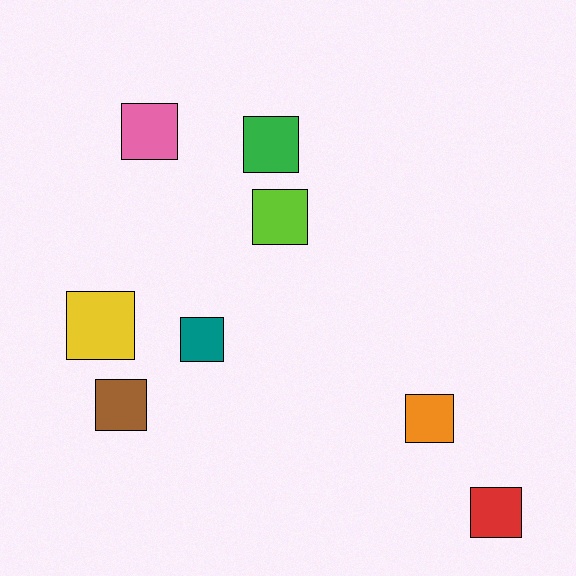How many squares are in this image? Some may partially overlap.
There are 8 squares.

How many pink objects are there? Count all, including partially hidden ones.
There is 1 pink object.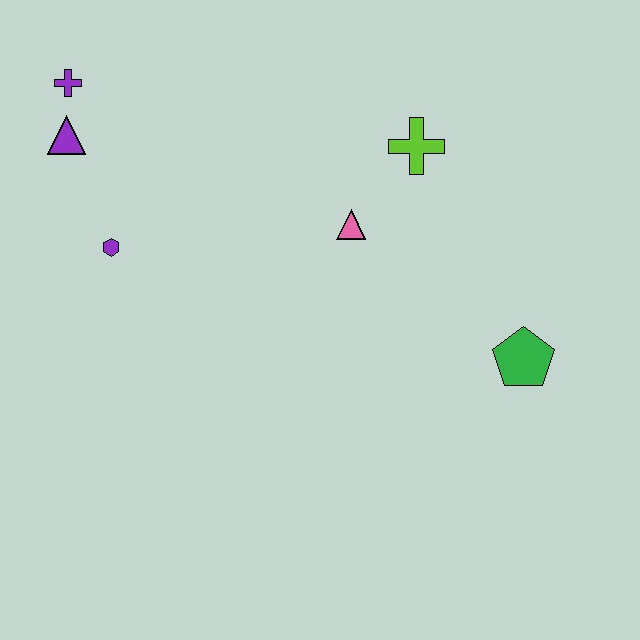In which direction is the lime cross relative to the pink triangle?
The lime cross is above the pink triangle.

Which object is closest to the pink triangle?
The lime cross is closest to the pink triangle.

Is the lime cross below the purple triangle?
Yes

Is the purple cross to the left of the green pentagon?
Yes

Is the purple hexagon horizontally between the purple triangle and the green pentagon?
Yes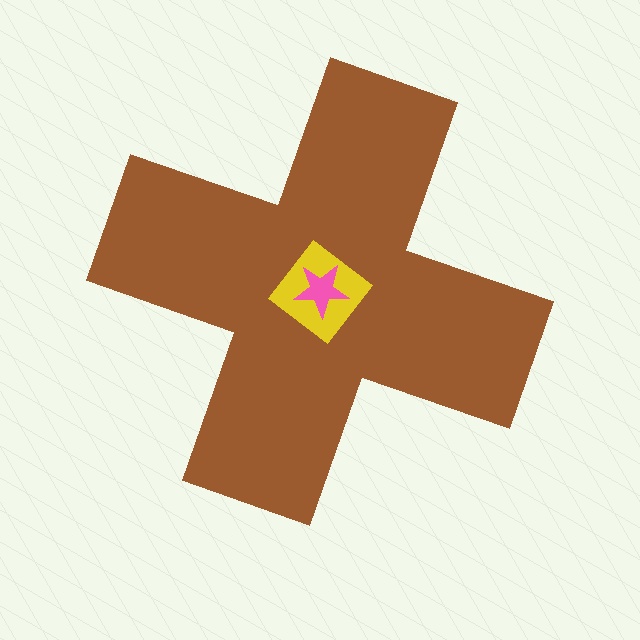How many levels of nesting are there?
3.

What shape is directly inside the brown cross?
The yellow diamond.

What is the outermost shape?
The brown cross.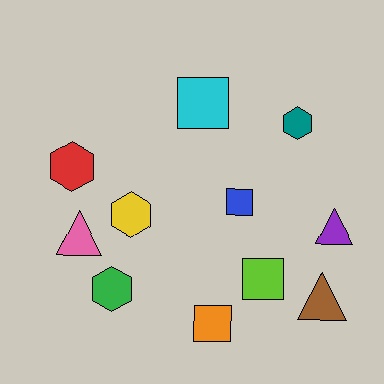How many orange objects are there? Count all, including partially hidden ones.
There is 1 orange object.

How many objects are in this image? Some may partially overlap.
There are 11 objects.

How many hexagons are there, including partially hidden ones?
There are 4 hexagons.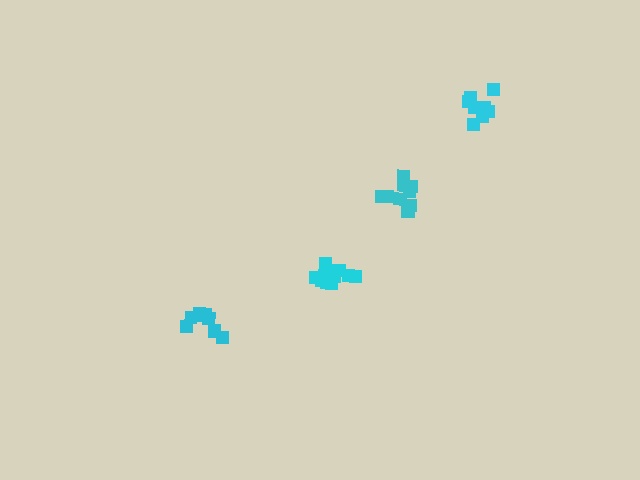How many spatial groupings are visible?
There are 4 spatial groupings.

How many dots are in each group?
Group 1: 10 dots, Group 2: 8 dots, Group 3: 9 dots, Group 4: 12 dots (39 total).